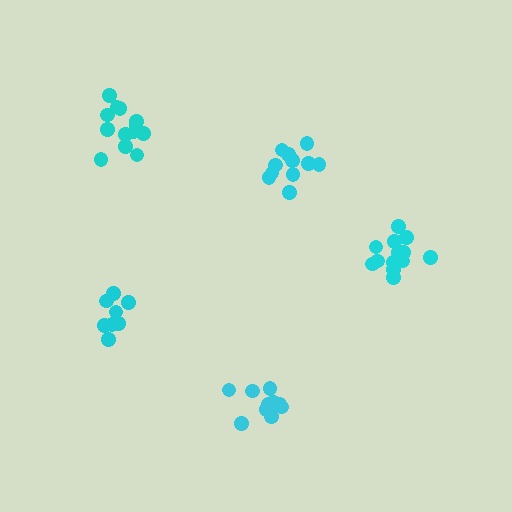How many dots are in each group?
Group 1: 13 dots, Group 2: 8 dots, Group 3: 13 dots, Group 4: 11 dots, Group 5: 10 dots (55 total).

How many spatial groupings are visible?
There are 5 spatial groupings.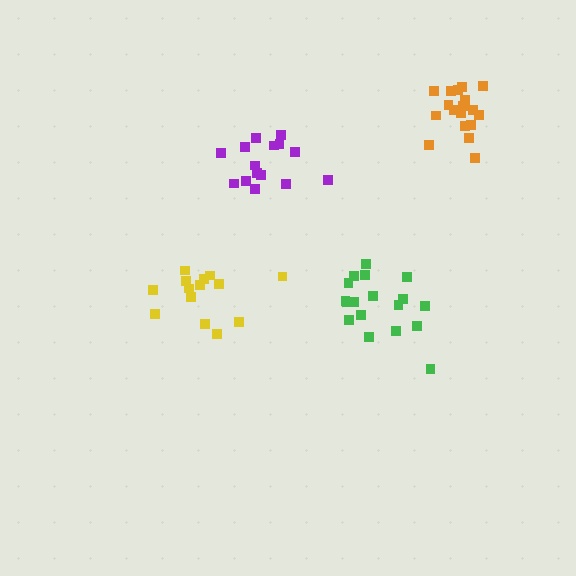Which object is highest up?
The orange cluster is topmost.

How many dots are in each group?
Group 1: 18 dots, Group 2: 14 dots, Group 3: 18 dots, Group 4: 15 dots (65 total).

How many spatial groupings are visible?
There are 4 spatial groupings.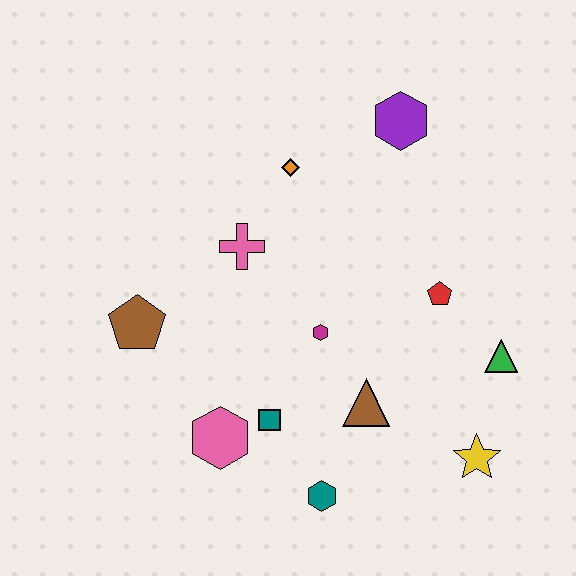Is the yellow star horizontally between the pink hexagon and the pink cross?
No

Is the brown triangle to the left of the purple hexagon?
Yes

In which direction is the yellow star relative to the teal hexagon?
The yellow star is to the right of the teal hexagon.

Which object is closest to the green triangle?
The red pentagon is closest to the green triangle.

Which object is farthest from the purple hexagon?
The teal hexagon is farthest from the purple hexagon.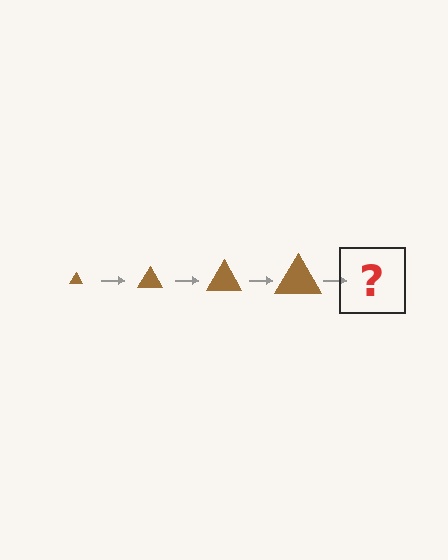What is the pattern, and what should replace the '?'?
The pattern is that the triangle gets progressively larger each step. The '?' should be a brown triangle, larger than the previous one.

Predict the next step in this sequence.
The next step is a brown triangle, larger than the previous one.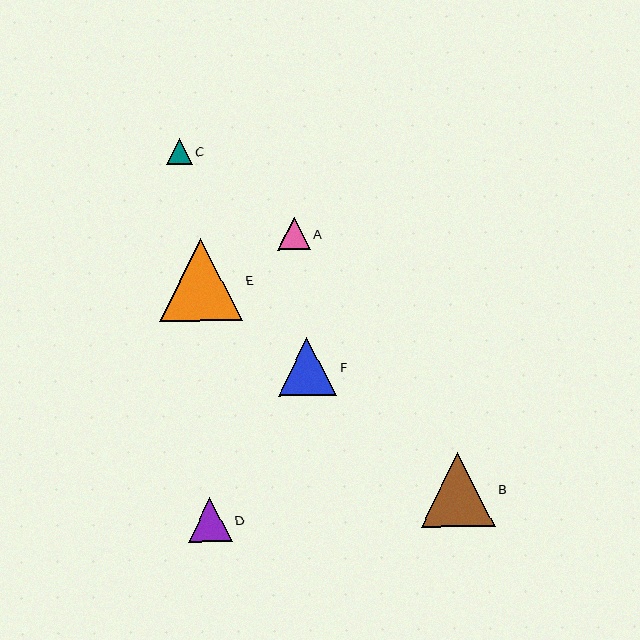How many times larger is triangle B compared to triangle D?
Triangle B is approximately 1.7 times the size of triangle D.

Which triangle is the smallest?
Triangle C is the smallest with a size of approximately 25 pixels.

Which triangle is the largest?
Triangle E is the largest with a size of approximately 83 pixels.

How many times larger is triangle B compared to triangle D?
Triangle B is approximately 1.7 times the size of triangle D.